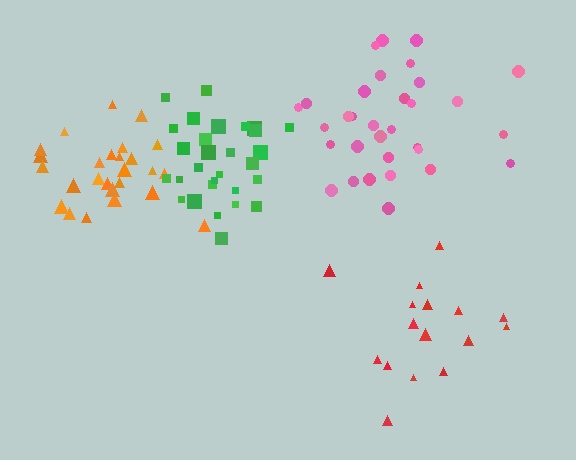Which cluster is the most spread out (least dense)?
Red.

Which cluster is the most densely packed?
Green.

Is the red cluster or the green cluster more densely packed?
Green.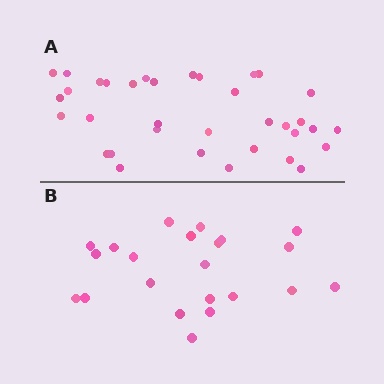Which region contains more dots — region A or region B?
Region A (the top region) has more dots.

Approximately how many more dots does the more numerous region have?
Region A has approximately 15 more dots than region B.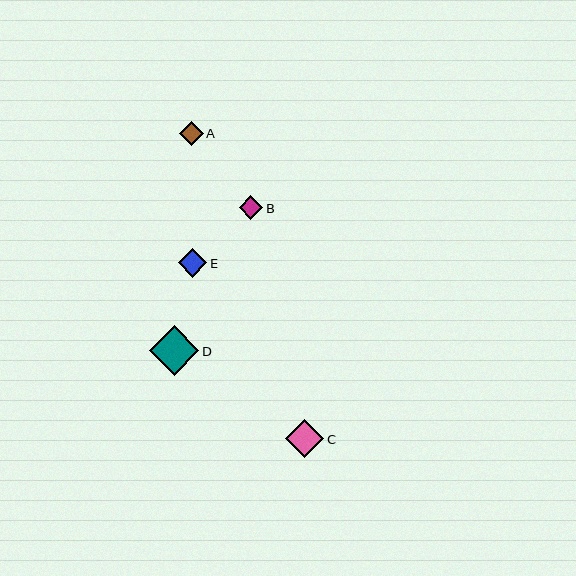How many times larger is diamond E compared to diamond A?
Diamond E is approximately 1.2 times the size of diamond A.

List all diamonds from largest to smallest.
From largest to smallest: D, C, E, A, B.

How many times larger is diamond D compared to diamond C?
Diamond D is approximately 1.3 times the size of diamond C.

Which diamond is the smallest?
Diamond B is the smallest with a size of approximately 23 pixels.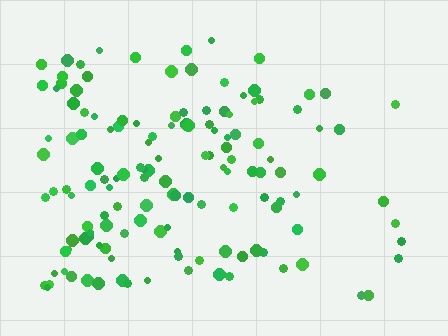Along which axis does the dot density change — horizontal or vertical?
Horizontal.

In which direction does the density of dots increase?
From right to left, with the left side densest.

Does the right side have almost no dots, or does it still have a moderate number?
Still a moderate number, just noticeably fewer than the left.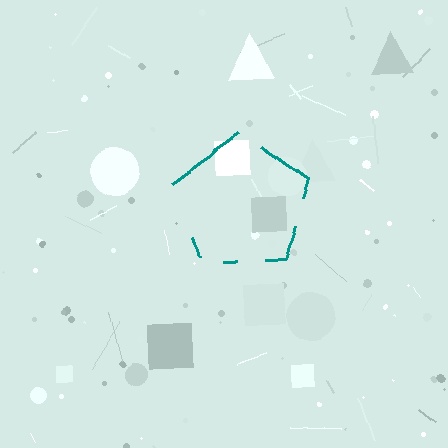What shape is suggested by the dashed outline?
The dashed outline suggests a pentagon.